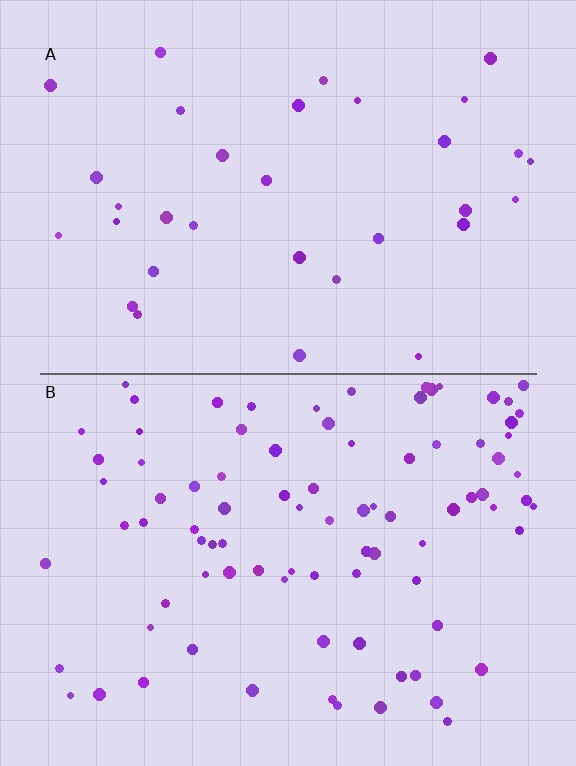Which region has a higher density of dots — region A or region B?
B (the bottom).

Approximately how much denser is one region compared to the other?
Approximately 2.7× — region B over region A.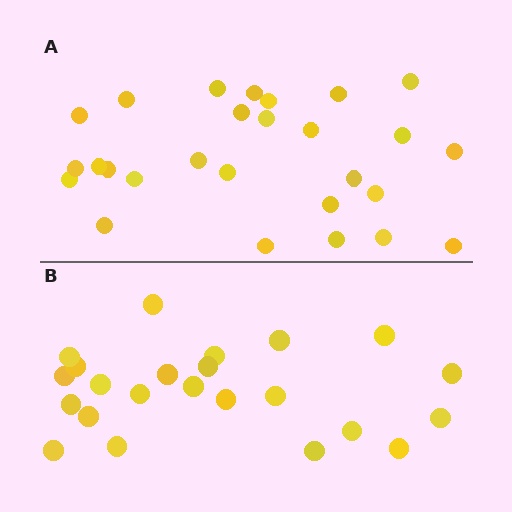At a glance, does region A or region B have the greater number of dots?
Region A (the top region) has more dots.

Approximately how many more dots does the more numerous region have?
Region A has about 4 more dots than region B.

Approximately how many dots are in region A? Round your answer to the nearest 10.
About 30 dots. (The exact count is 27, which rounds to 30.)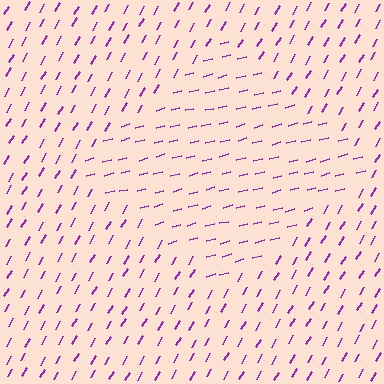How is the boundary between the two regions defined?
The boundary is defined purely by a change in line orientation (approximately 45 degrees difference). All lines are the same color and thickness.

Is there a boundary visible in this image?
Yes, there is a texture boundary formed by a change in line orientation.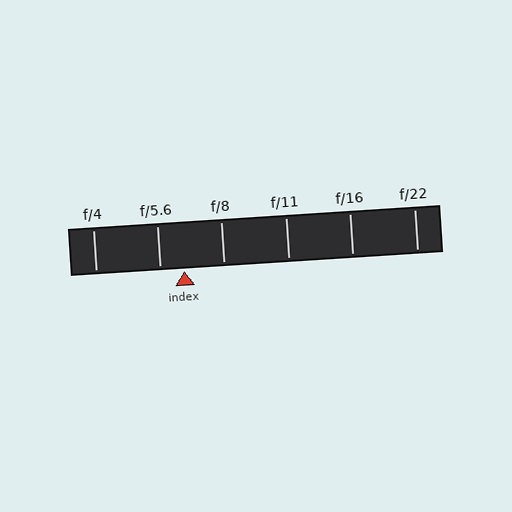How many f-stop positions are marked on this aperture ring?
There are 6 f-stop positions marked.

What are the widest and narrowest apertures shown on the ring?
The widest aperture shown is f/4 and the narrowest is f/22.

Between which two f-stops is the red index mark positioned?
The index mark is between f/5.6 and f/8.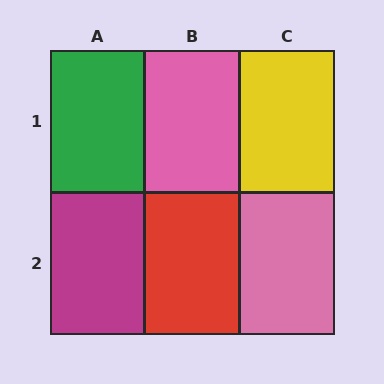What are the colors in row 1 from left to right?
Green, pink, yellow.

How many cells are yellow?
1 cell is yellow.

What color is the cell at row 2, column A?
Magenta.